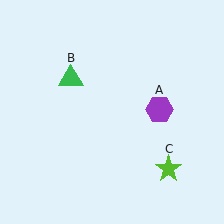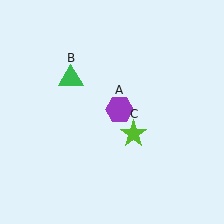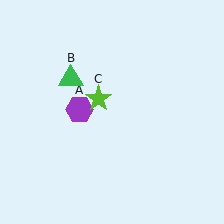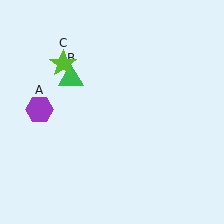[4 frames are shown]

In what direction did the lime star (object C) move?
The lime star (object C) moved up and to the left.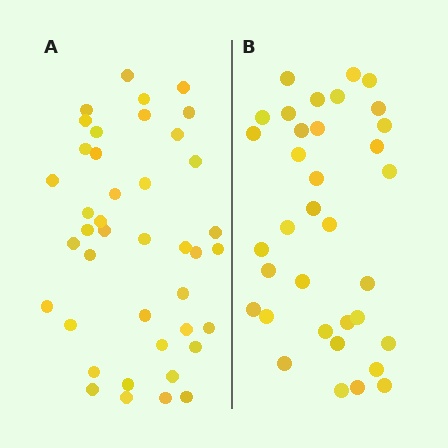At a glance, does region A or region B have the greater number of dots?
Region A (the left region) has more dots.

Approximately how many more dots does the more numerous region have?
Region A has about 6 more dots than region B.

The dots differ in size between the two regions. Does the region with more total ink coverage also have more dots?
No. Region B has more total ink coverage because its dots are larger, but region A actually contains more individual dots. Total area can be misleading — the number of items is what matters here.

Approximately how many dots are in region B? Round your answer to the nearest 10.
About 40 dots. (The exact count is 35, which rounds to 40.)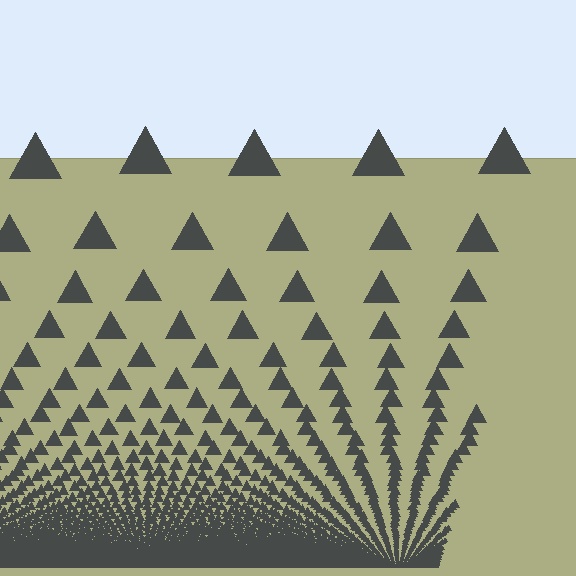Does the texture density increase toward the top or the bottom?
Density increases toward the bottom.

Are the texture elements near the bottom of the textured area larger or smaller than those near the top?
Smaller. The gradient is inverted — elements near the bottom are smaller and denser.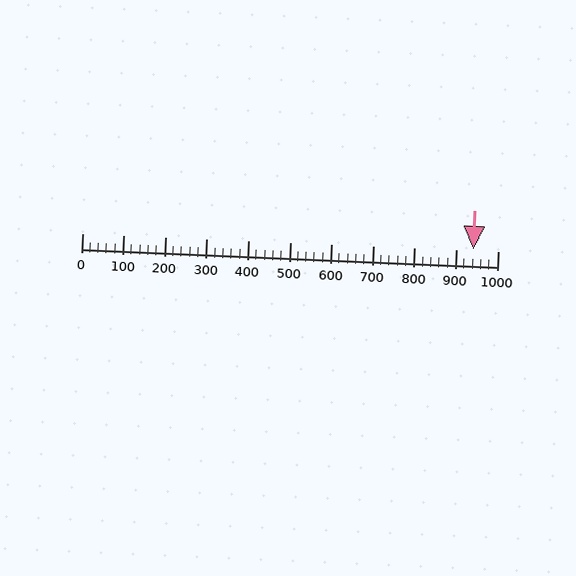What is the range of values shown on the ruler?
The ruler shows values from 0 to 1000.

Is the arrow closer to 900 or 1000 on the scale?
The arrow is closer to 900.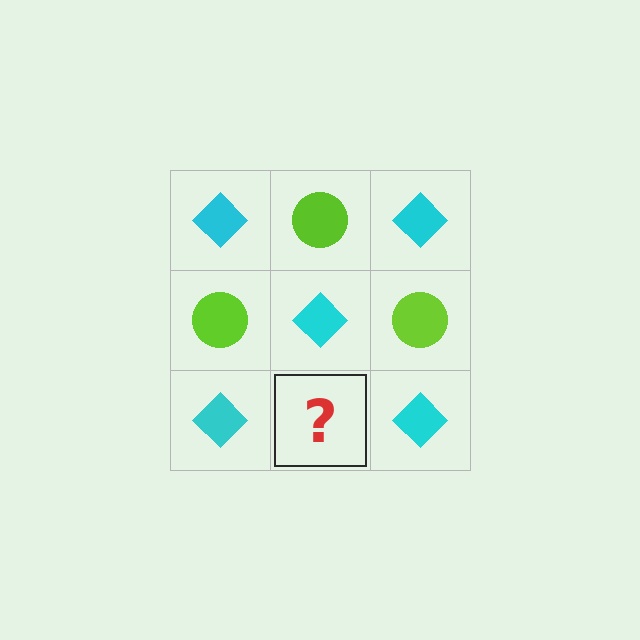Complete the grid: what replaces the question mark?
The question mark should be replaced with a lime circle.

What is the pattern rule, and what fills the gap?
The rule is that it alternates cyan diamond and lime circle in a checkerboard pattern. The gap should be filled with a lime circle.